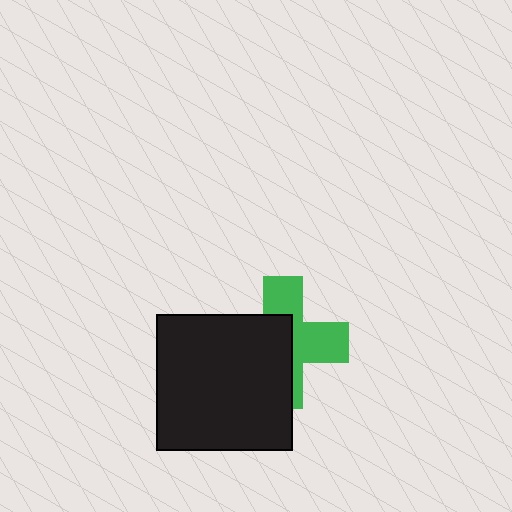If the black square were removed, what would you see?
You would see the complete green cross.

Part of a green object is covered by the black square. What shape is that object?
It is a cross.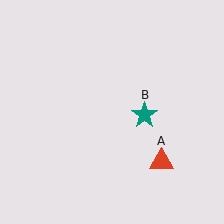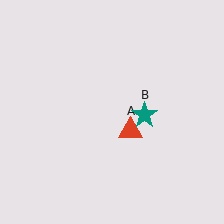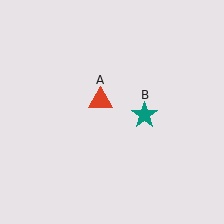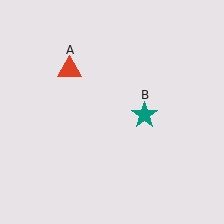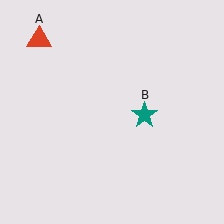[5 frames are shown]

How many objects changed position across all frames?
1 object changed position: red triangle (object A).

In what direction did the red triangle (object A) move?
The red triangle (object A) moved up and to the left.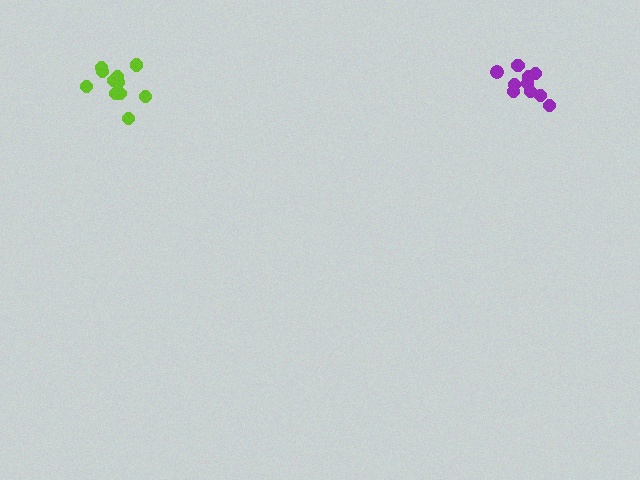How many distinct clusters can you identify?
There are 2 distinct clusters.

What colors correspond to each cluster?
The clusters are colored: purple, lime.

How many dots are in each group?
Group 1: 10 dots, Group 2: 11 dots (21 total).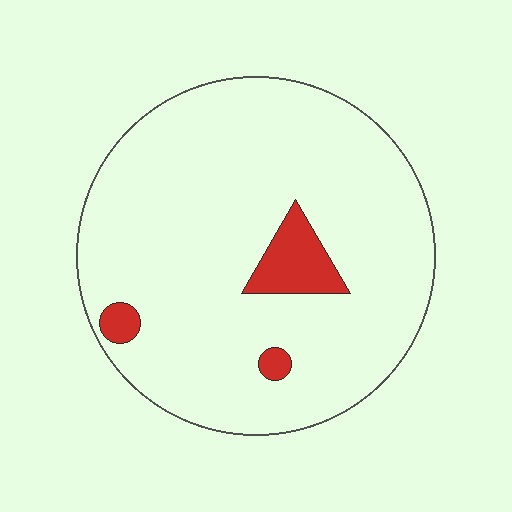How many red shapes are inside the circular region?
3.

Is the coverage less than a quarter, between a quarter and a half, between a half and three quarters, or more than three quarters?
Less than a quarter.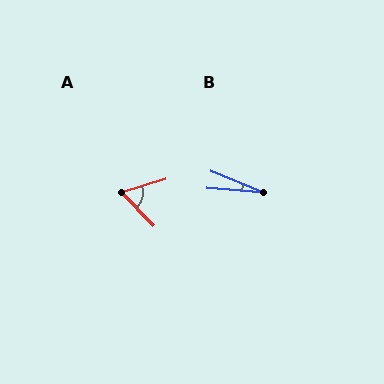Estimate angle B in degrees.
Approximately 18 degrees.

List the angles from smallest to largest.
B (18°), A (62°).